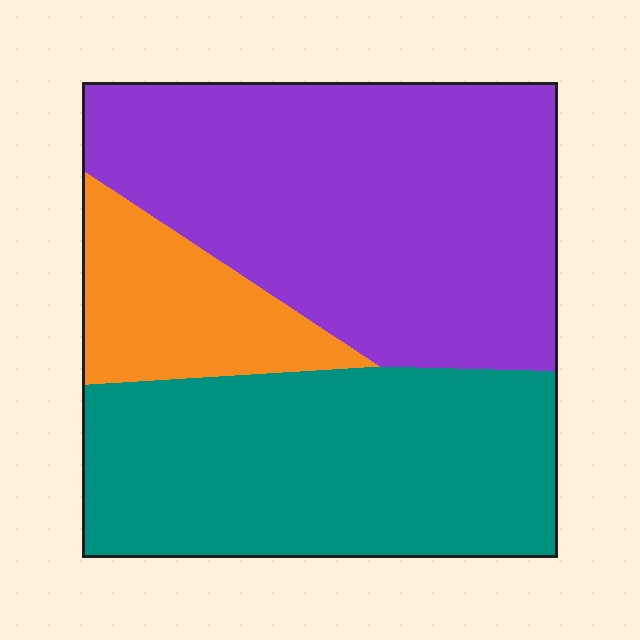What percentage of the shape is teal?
Teal covers 39% of the shape.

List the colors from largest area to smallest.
From largest to smallest: purple, teal, orange.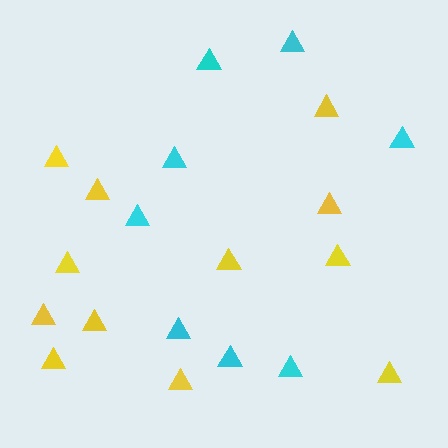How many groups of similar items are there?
There are 2 groups: one group of yellow triangles (12) and one group of cyan triangles (8).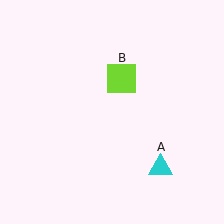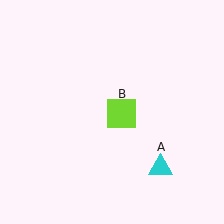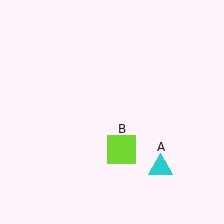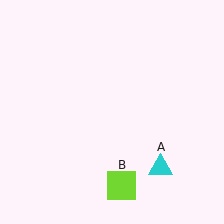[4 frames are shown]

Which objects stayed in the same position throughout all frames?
Cyan triangle (object A) remained stationary.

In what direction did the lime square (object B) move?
The lime square (object B) moved down.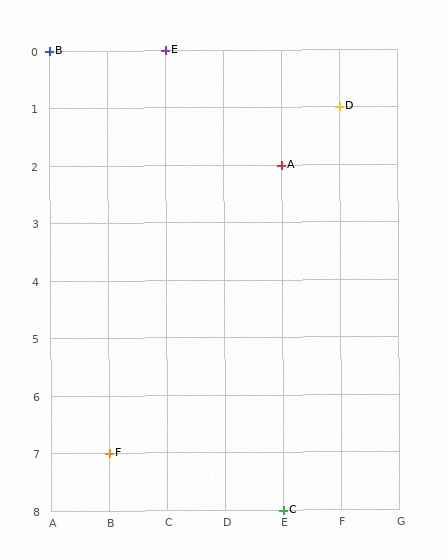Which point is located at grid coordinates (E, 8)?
Point C is at (E, 8).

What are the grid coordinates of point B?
Point B is at grid coordinates (A, 0).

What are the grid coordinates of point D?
Point D is at grid coordinates (F, 1).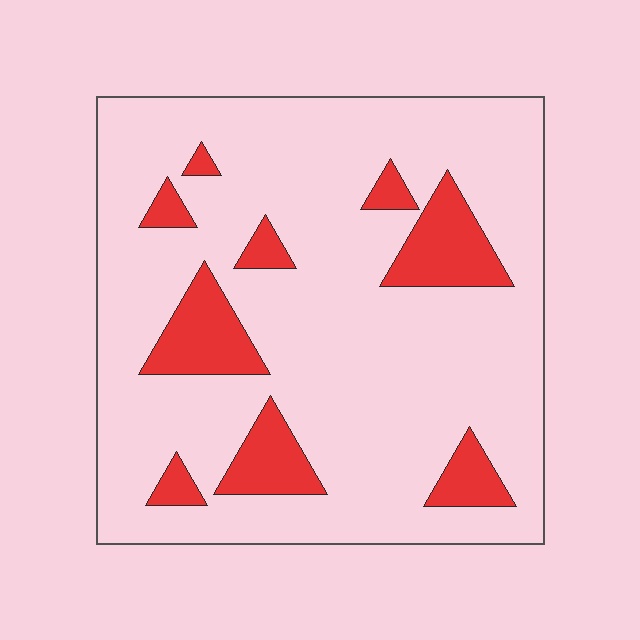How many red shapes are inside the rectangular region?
9.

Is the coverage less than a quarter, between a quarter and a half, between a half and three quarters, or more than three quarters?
Less than a quarter.